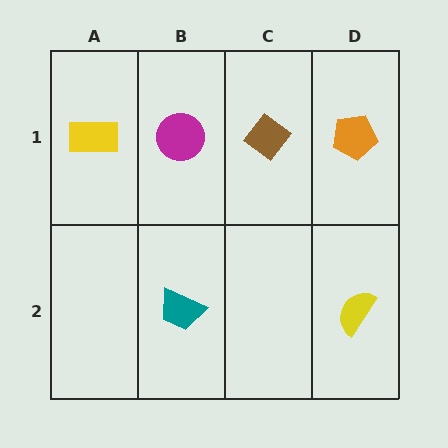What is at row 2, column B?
A teal trapezoid.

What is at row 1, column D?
An orange pentagon.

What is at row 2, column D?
A yellow semicircle.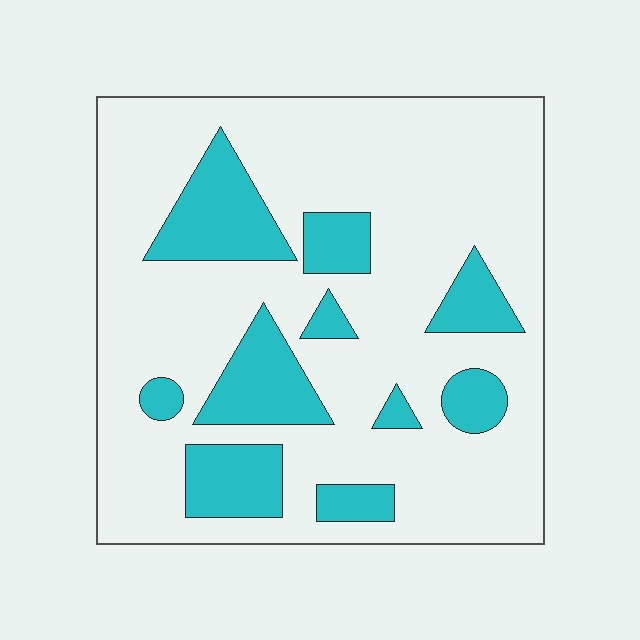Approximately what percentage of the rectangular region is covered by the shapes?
Approximately 25%.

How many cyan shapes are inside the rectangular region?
10.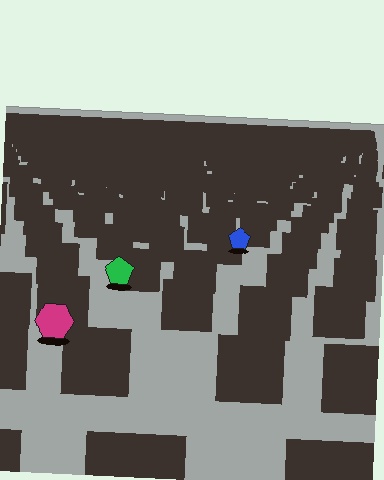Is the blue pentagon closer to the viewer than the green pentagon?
No. The green pentagon is closer — you can tell from the texture gradient: the ground texture is coarser near it.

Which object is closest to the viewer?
The magenta hexagon is closest. The texture marks near it are larger and more spread out.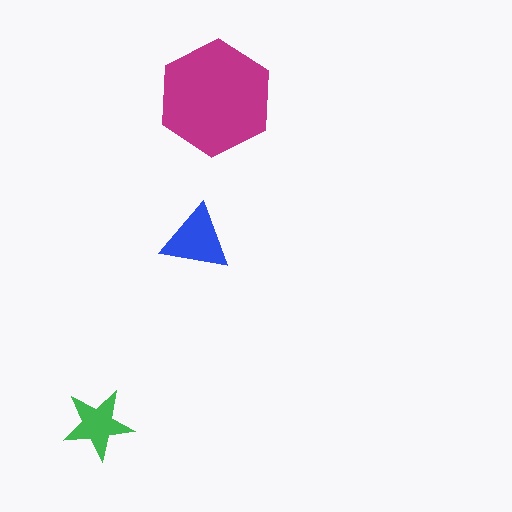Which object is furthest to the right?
The magenta hexagon is rightmost.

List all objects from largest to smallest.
The magenta hexagon, the blue triangle, the green star.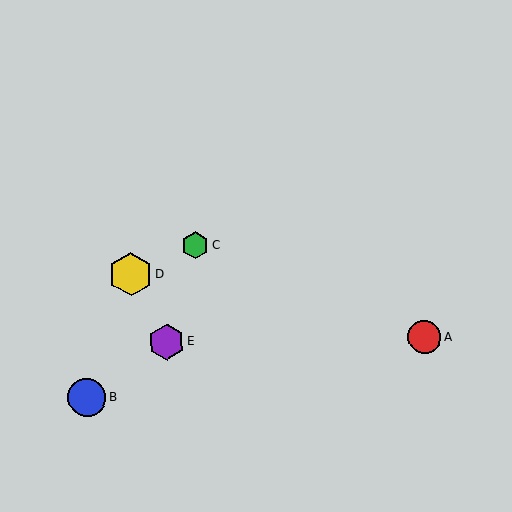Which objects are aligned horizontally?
Objects A, E are aligned horizontally.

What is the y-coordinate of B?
Object B is at y≈398.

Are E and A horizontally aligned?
Yes, both are at y≈342.